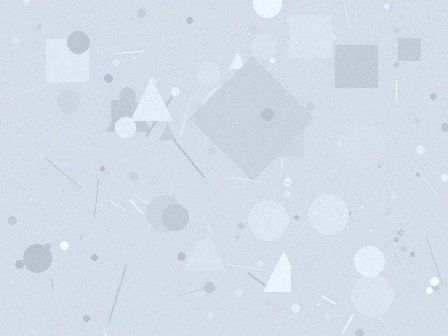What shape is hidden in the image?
A diamond is hidden in the image.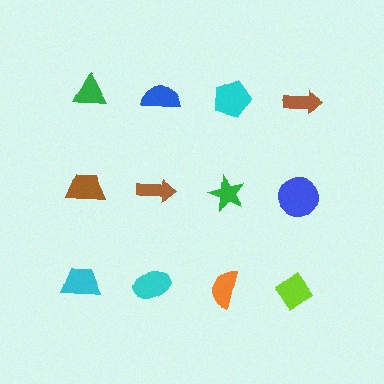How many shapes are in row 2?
4 shapes.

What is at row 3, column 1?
A cyan trapezoid.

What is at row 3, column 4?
A lime diamond.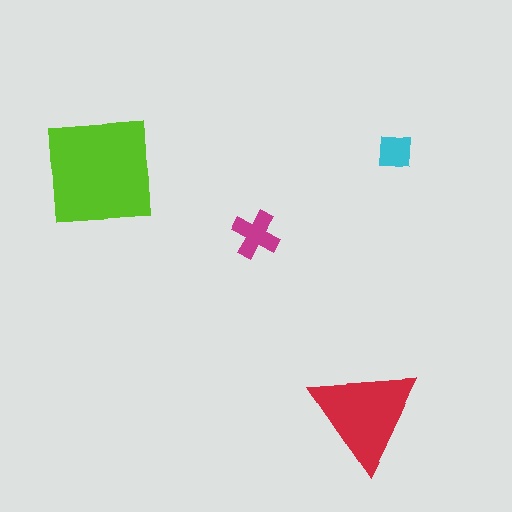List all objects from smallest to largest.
The cyan square, the magenta cross, the red triangle, the lime square.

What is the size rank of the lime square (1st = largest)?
1st.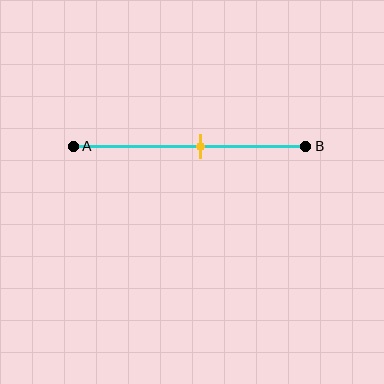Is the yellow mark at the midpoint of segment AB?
No, the mark is at about 55% from A, not at the 50% midpoint.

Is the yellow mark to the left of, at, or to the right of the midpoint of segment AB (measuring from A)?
The yellow mark is to the right of the midpoint of segment AB.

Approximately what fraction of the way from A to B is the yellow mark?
The yellow mark is approximately 55% of the way from A to B.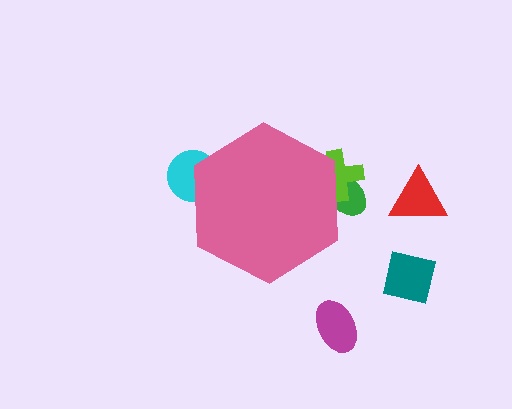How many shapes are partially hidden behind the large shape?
3 shapes are partially hidden.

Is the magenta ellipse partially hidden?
No, the magenta ellipse is fully visible.